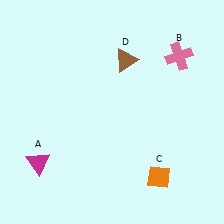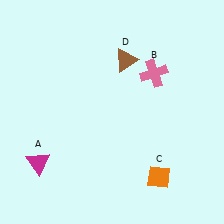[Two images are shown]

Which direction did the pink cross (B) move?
The pink cross (B) moved left.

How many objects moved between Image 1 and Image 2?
1 object moved between the two images.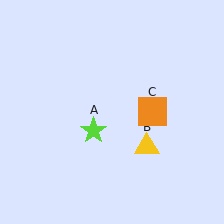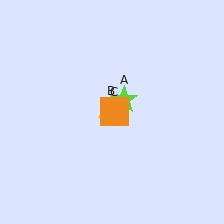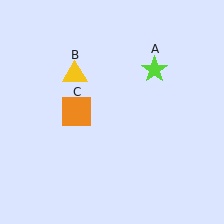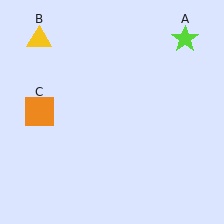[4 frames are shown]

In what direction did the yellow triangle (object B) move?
The yellow triangle (object B) moved up and to the left.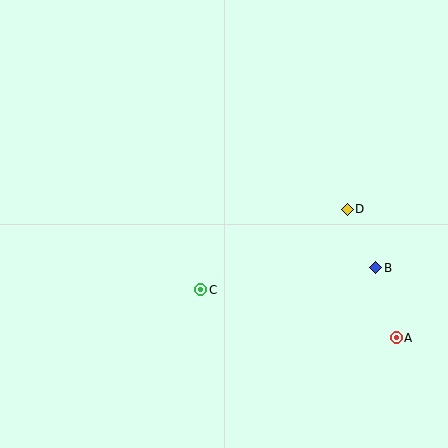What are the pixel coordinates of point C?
Point C is at (201, 290).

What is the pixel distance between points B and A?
The distance between B and A is 73 pixels.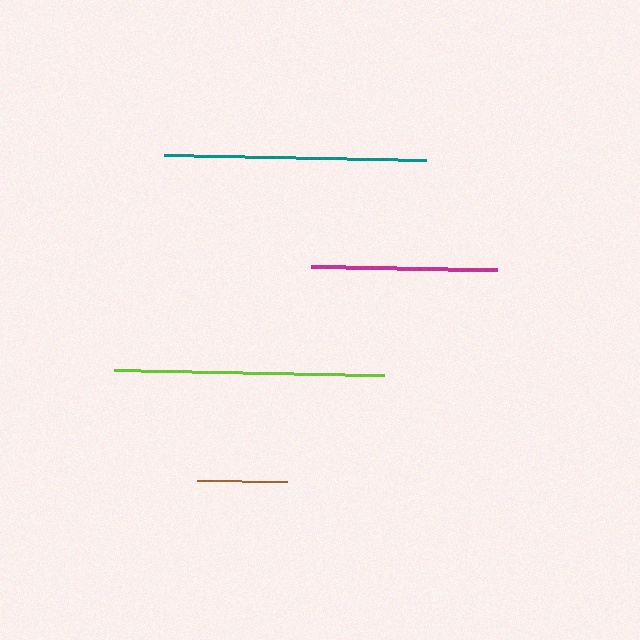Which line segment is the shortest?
The brown line is the shortest at approximately 90 pixels.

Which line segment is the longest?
The lime line is the longest at approximately 270 pixels.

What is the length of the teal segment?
The teal segment is approximately 262 pixels long.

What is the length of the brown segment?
The brown segment is approximately 90 pixels long.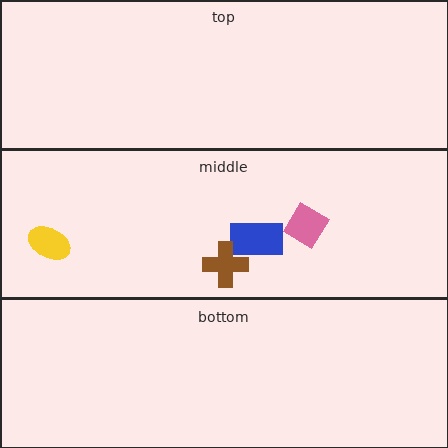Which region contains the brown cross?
The middle region.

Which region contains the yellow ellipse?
The middle region.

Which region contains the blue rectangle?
The middle region.